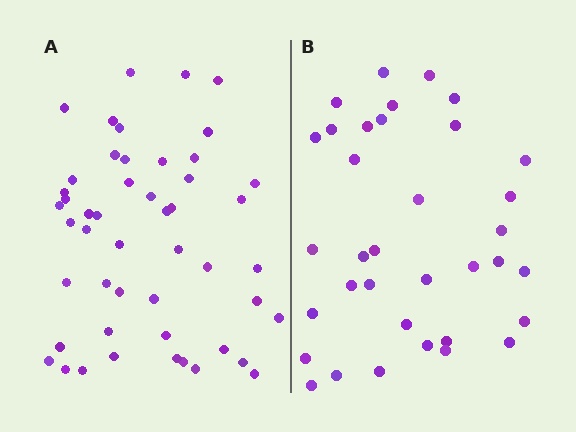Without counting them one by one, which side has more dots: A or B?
Region A (the left region) has more dots.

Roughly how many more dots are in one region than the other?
Region A has approximately 15 more dots than region B.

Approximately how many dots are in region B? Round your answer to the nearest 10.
About 40 dots. (The exact count is 35, which rounds to 40.)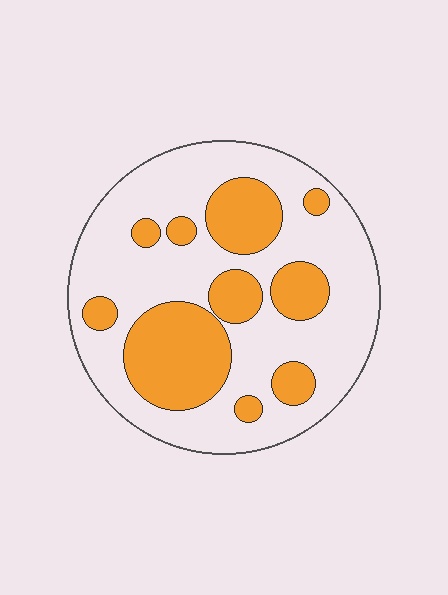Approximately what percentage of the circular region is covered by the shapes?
Approximately 30%.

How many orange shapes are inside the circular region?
10.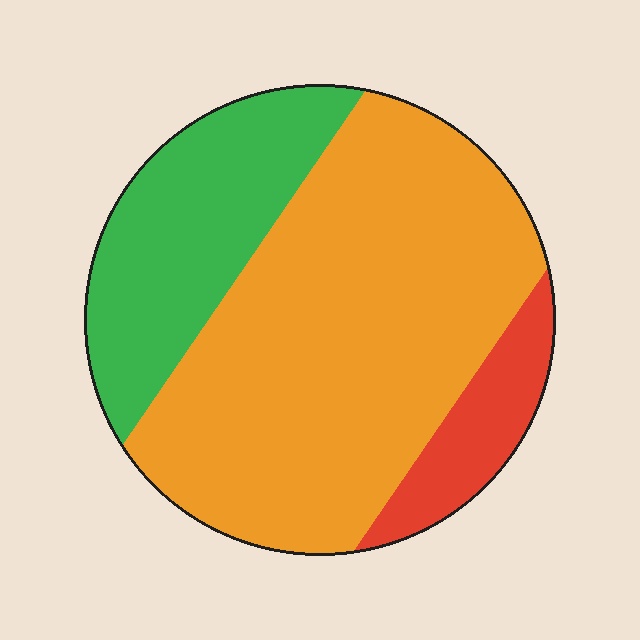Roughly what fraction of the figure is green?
Green covers roughly 25% of the figure.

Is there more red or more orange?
Orange.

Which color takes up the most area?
Orange, at roughly 65%.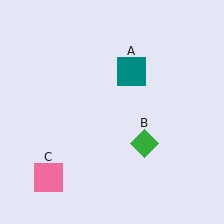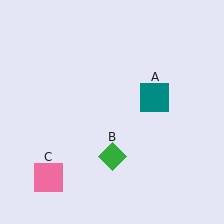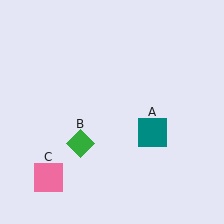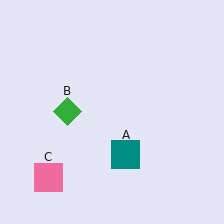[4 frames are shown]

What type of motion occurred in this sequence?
The teal square (object A), green diamond (object B) rotated clockwise around the center of the scene.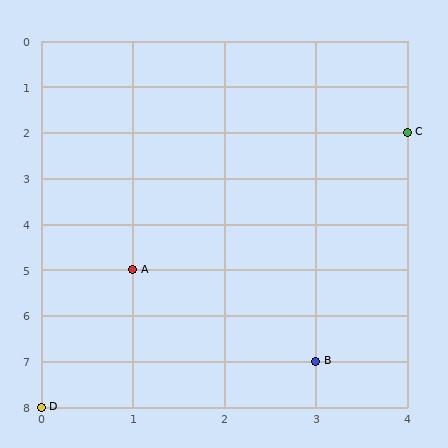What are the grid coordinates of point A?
Point A is at grid coordinates (1, 5).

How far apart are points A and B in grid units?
Points A and B are 2 columns and 2 rows apart (about 2.8 grid units diagonally).